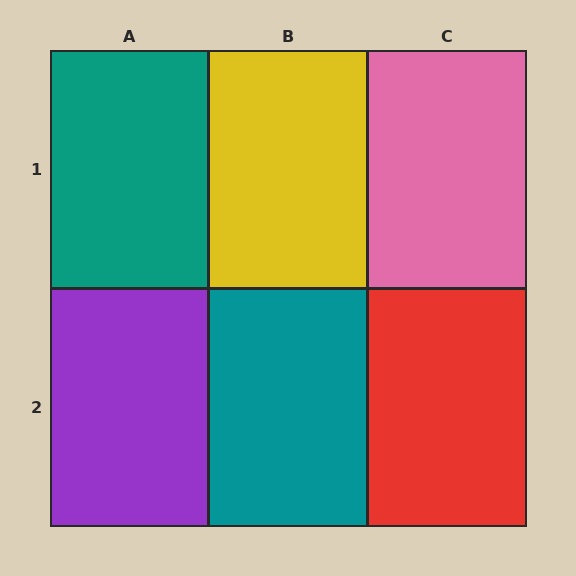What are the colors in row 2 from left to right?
Purple, teal, red.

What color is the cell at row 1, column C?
Pink.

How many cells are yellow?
1 cell is yellow.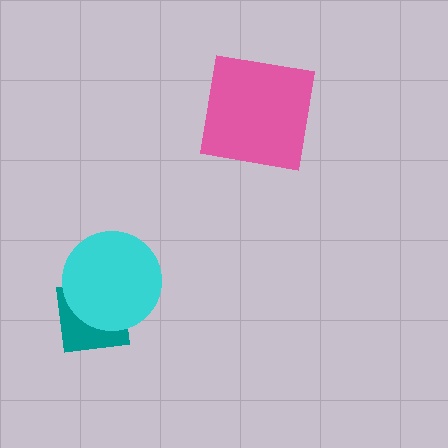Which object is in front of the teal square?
The cyan circle is in front of the teal square.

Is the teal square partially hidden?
Yes, it is partially covered by another shape.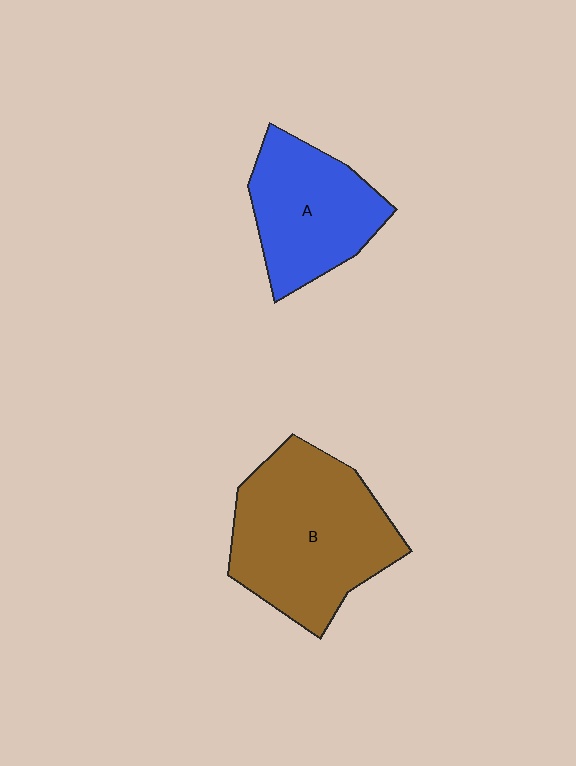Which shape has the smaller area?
Shape A (blue).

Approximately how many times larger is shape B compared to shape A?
Approximately 1.5 times.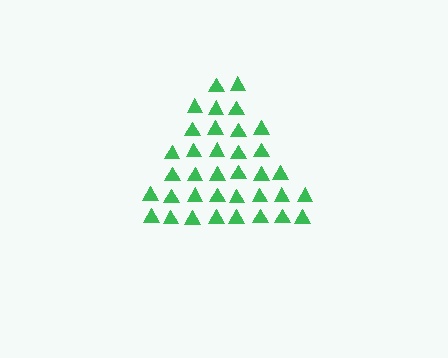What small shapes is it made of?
It is made of small triangles.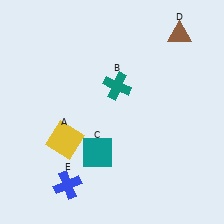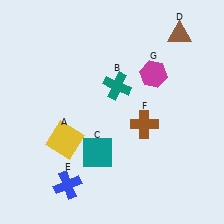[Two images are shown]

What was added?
A brown cross (F), a magenta hexagon (G) were added in Image 2.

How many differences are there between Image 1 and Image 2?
There are 2 differences between the two images.